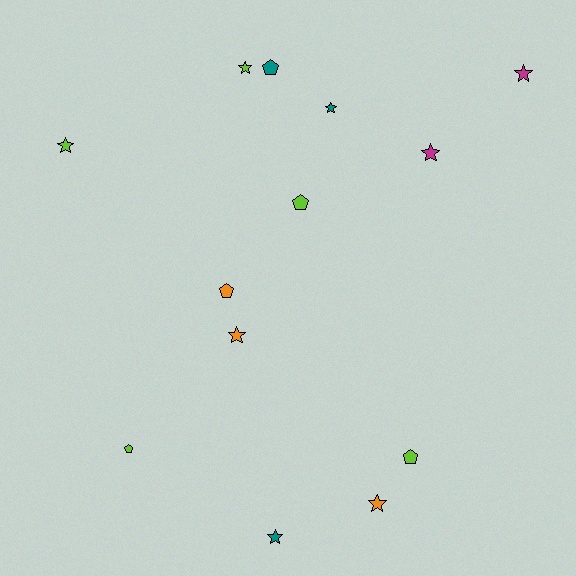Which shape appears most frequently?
Star, with 8 objects.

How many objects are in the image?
There are 13 objects.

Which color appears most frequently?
Lime, with 5 objects.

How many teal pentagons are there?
There is 1 teal pentagon.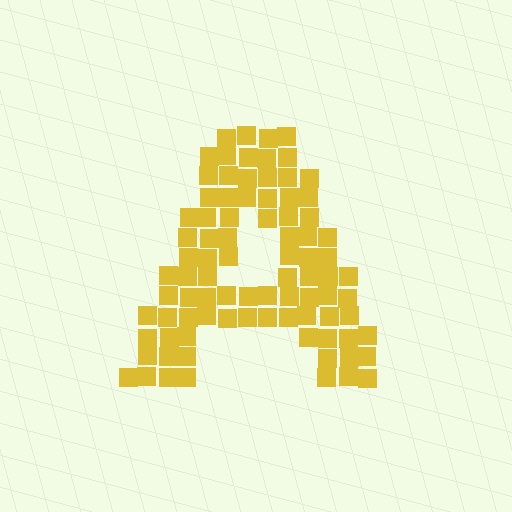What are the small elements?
The small elements are squares.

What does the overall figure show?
The overall figure shows the letter A.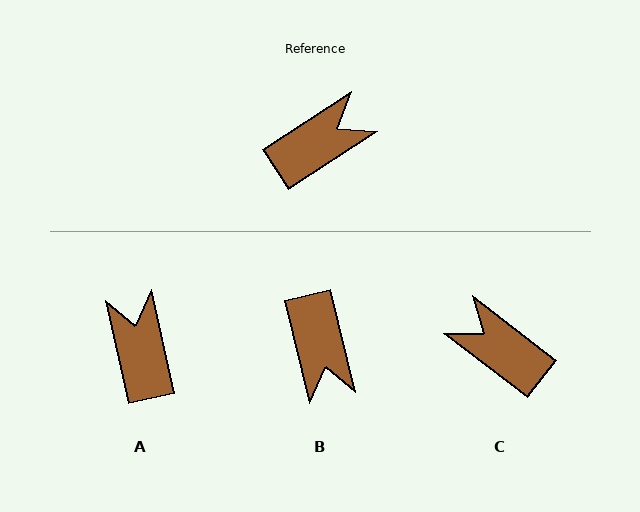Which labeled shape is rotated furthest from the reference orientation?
B, about 110 degrees away.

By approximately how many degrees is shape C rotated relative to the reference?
Approximately 109 degrees counter-clockwise.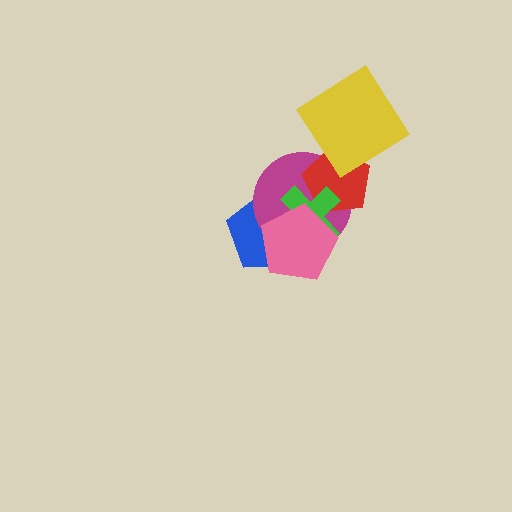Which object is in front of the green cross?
The pink pentagon is in front of the green cross.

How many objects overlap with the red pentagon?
3 objects overlap with the red pentagon.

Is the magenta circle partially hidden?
Yes, it is partially covered by another shape.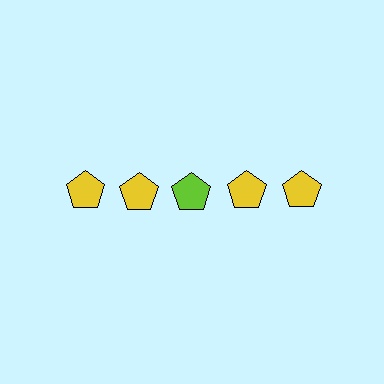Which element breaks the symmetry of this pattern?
The lime pentagon in the top row, center column breaks the symmetry. All other shapes are yellow pentagons.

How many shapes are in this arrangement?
There are 5 shapes arranged in a grid pattern.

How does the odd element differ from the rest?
It has a different color: lime instead of yellow.